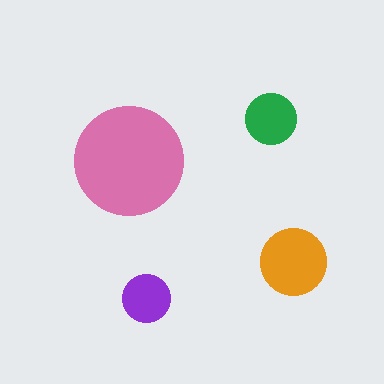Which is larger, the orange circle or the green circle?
The orange one.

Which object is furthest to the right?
The orange circle is rightmost.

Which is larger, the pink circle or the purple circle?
The pink one.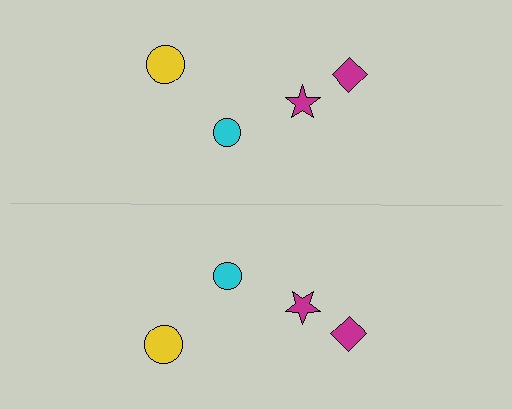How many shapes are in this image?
There are 8 shapes in this image.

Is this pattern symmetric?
Yes, this pattern has bilateral (reflection) symmetry.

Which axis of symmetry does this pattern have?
The pattern has a horizontal axis of symmetry running through the center of the image.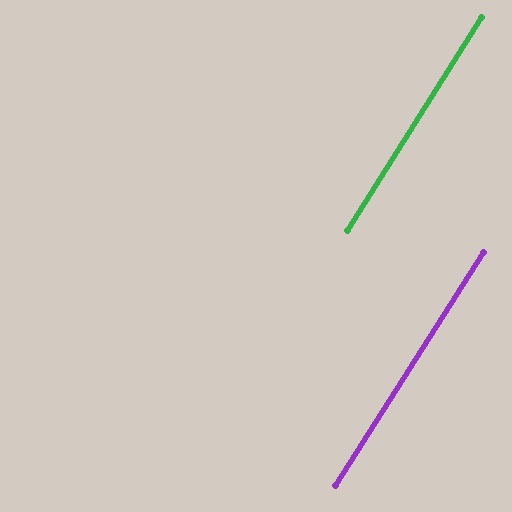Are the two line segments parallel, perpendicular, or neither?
Parallel — their directions differ by only 0.4°.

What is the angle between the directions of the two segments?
Approximately 0 degrees.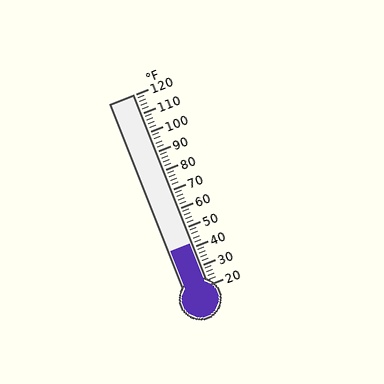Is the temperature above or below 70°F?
The temperature is below 70°F.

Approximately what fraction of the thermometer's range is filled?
The thermometer is filled to approximately 20% of its range.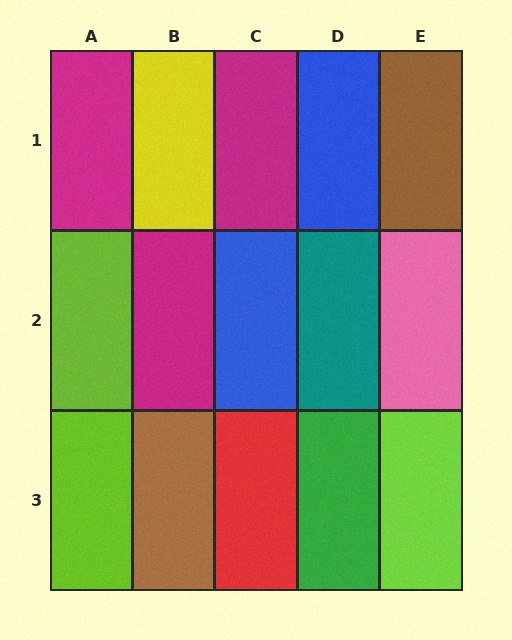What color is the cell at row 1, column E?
Brown.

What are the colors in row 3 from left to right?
Lime, brown, red, green, lime.